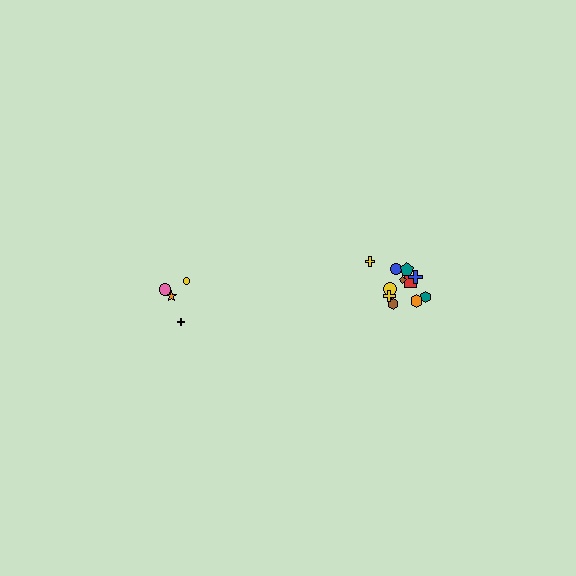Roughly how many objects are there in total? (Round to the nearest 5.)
Roughly 15 objects in total.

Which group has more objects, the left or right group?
The right group.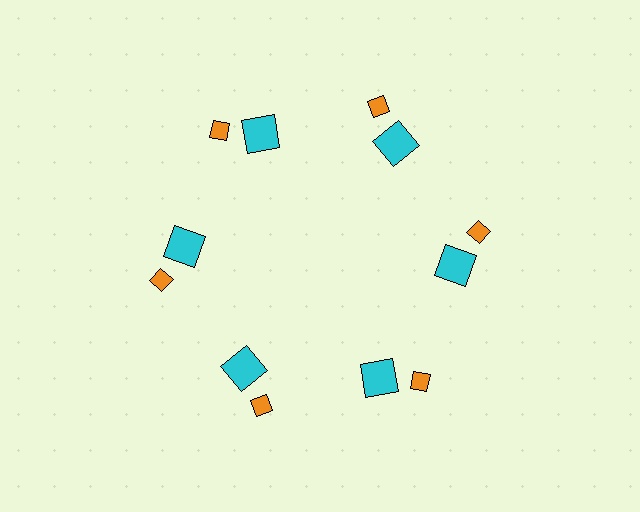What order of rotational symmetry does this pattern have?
This pattern has 6-fold rotational symmetry.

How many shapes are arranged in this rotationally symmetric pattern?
There are 12 shapes, arranged in 6 groups of 2.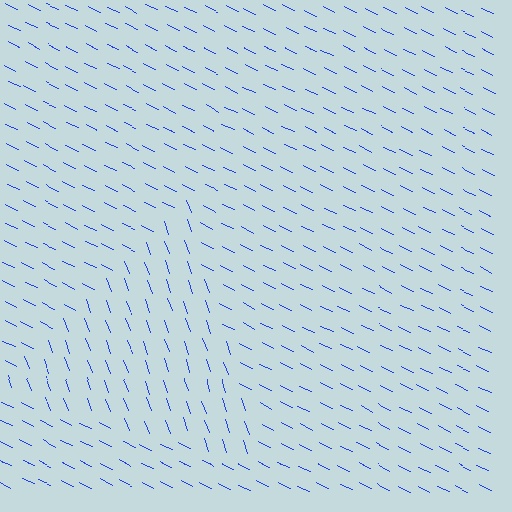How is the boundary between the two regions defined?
The boundary is defined purely by a change in line orientation (approximately 45 degrees difference). All lines are the same color and thickness.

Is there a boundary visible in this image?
Yes, there is a texture boundary formed by a change in line orientation.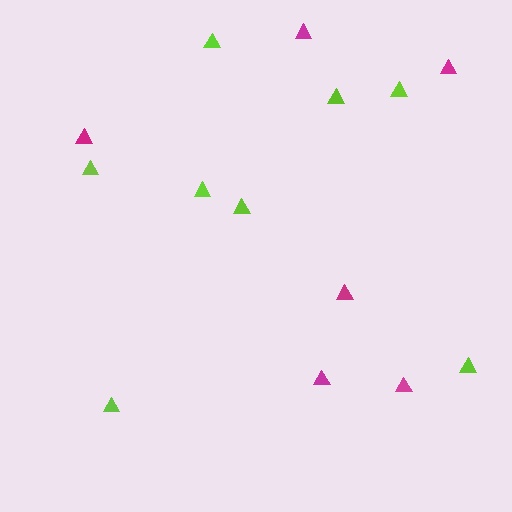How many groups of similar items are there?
There are 2 groups: one group of magenta triangles (6) and one group of lime triangles (8).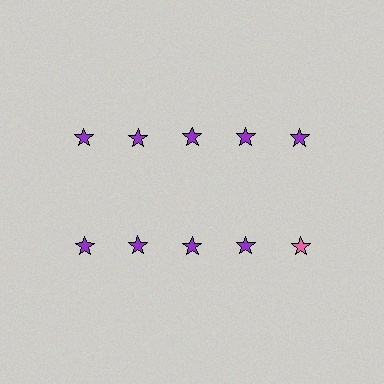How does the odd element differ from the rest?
It has a different color: pink instead of purple.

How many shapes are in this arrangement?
There are 10 shapes arranged in a grid pattern.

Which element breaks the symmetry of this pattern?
The pink star in the second row, rightmost column breaks the symmetry. All other shapes are purple stars.